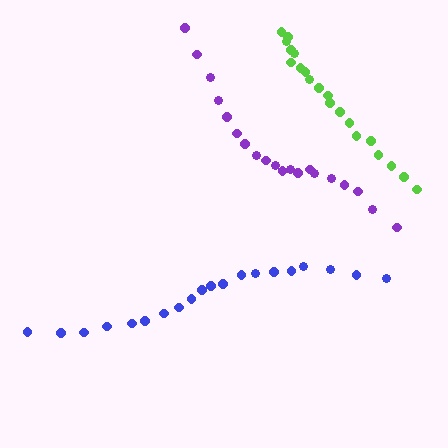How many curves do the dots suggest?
There are 3 distinct paths.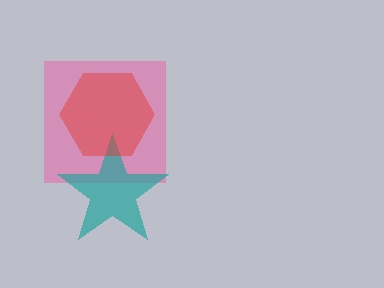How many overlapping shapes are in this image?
There are 3 overlapping shapes in the image.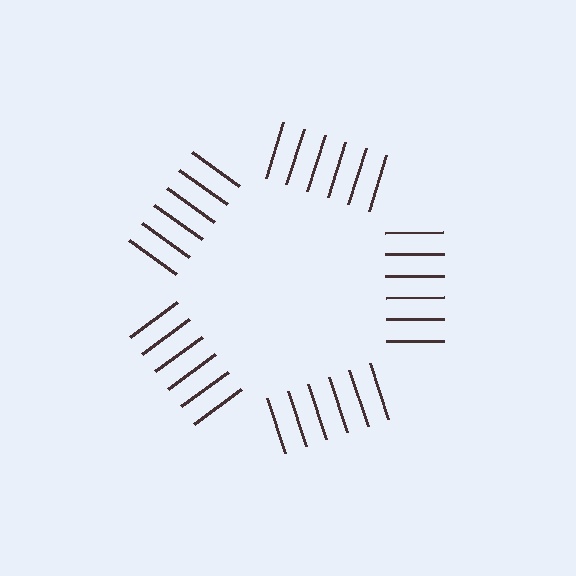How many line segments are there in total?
30 — 6 along each of the 5 edges.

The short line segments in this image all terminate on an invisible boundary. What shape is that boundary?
An illusory pentagon — the line segments terminate on its edges but no continuous stroke is drawn.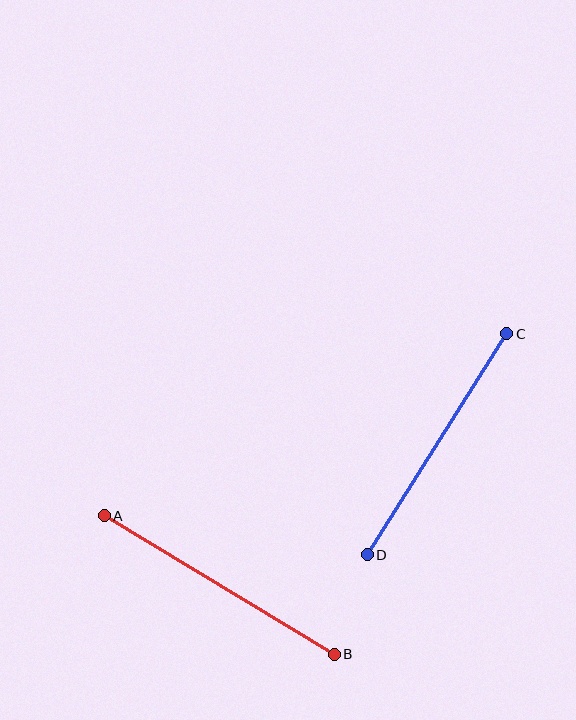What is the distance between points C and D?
The distance is approximately 262 pixels.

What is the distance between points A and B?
The distance is approximately 269 pixels.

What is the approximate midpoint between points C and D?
The midpoint is at approximately (437, 444) pixels.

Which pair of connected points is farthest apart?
Points A and B are farthest apart.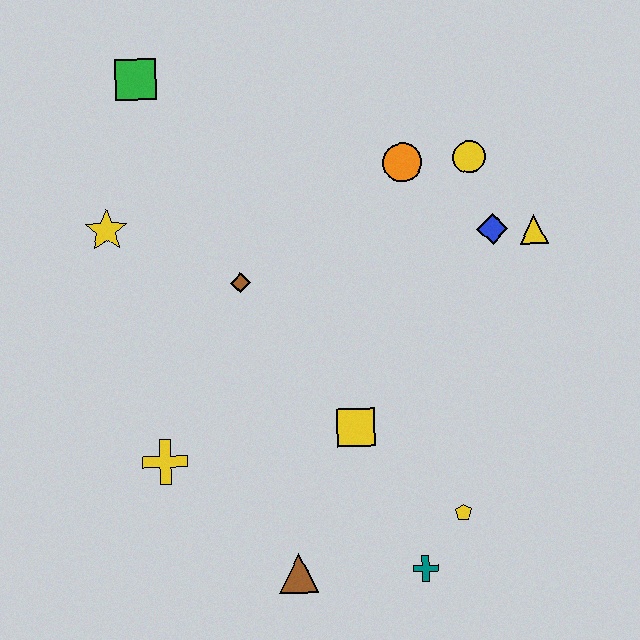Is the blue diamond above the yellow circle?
No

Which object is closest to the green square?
The yellow star is closest to the green square.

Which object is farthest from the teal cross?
The green square is farthest from the teal cross.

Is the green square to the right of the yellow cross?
No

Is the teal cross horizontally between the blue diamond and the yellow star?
Yes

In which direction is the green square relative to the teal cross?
The green square is above the teal cross.